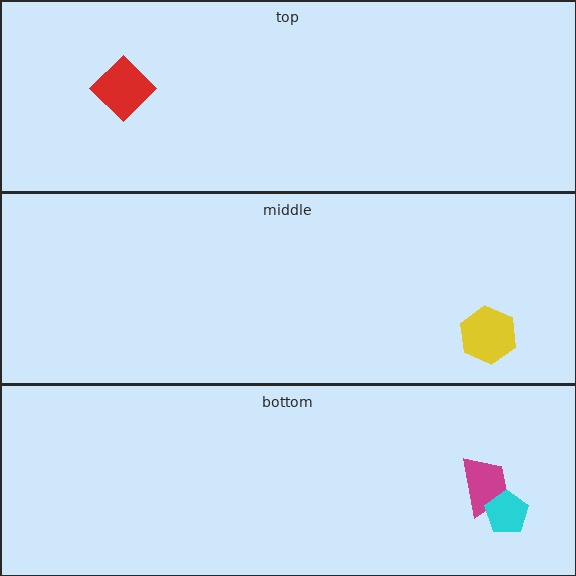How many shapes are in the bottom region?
2.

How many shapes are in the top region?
1.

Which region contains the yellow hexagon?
The middle region.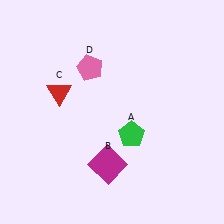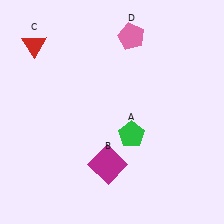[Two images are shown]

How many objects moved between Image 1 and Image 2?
2 objects moved between the two images.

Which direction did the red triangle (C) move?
The red triangle (C) moved up.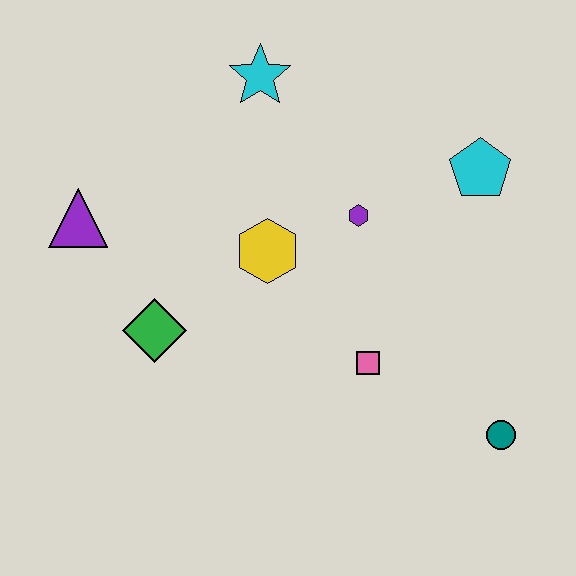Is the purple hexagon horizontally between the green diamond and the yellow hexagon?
No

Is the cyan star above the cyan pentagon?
Yes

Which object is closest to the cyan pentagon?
The purple hexagon is closest to the cyan pentagon.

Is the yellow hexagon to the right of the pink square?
No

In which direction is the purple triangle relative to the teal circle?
The purple triangle is to the left of the teal circle.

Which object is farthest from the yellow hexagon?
The teal circle is farthest from the yellow hexagon.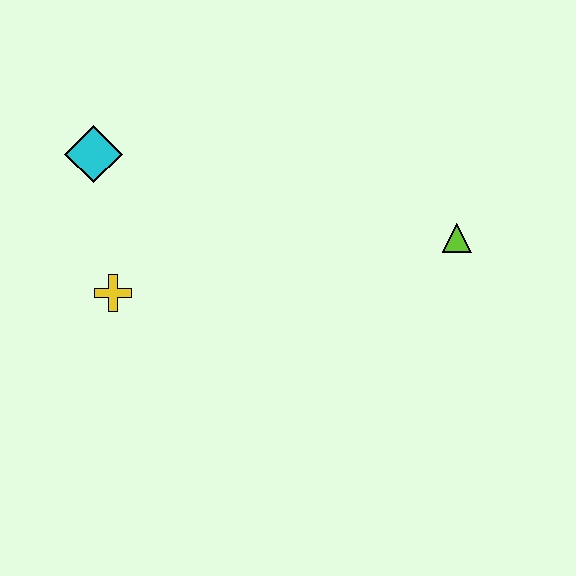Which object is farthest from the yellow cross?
The lime triangle is farthest from the yellow cross.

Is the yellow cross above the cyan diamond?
No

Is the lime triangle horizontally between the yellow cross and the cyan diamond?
No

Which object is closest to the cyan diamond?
The yellow cross is closest to the cyan diamond.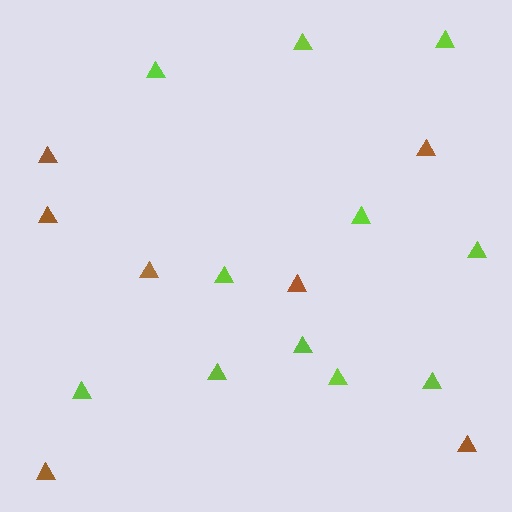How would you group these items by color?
There are 2 groups: one group of lime triangles (11) and one group of brown triangles (7).